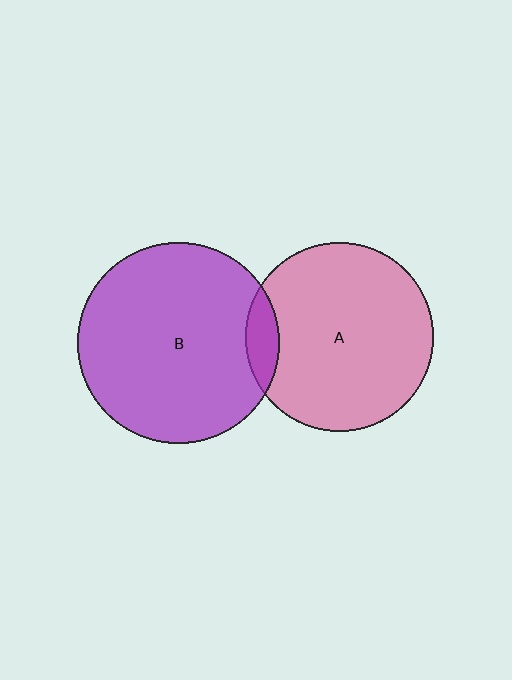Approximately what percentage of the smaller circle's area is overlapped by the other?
Approximately 10%.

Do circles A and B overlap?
Yes.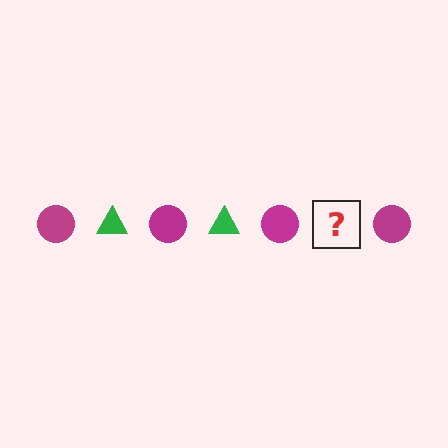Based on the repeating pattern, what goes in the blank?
The blank should be a green triangle.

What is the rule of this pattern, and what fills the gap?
The rule is that the pattern alternates between magenta circle and green triangle. The gap should be filled with a green triangle.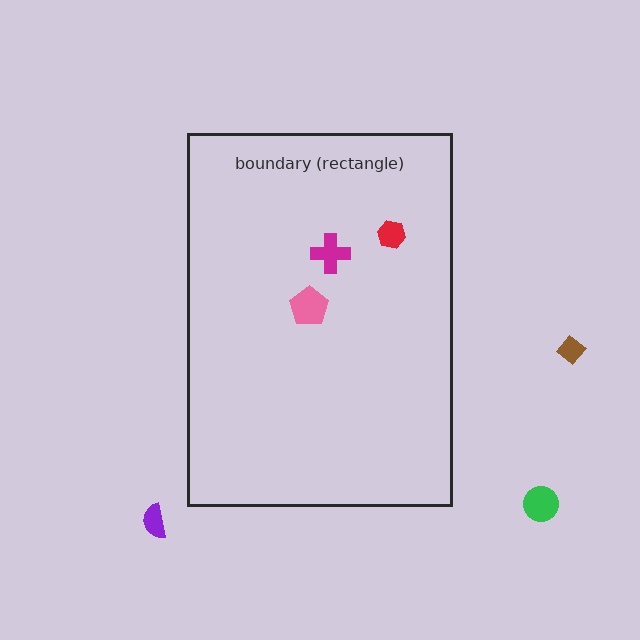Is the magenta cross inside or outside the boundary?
Inside.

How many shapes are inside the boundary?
3 inside, 3 outside.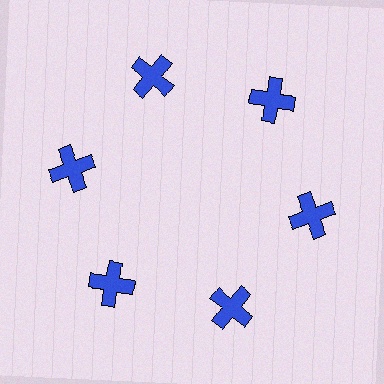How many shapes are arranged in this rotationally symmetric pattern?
There are 6 shapes, arranged in 6 groups of 1.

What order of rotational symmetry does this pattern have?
This pattern has 6-fold rotational symmetry.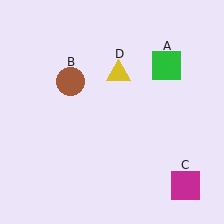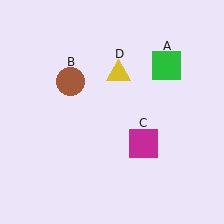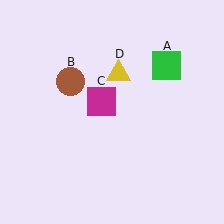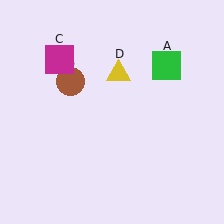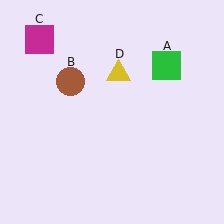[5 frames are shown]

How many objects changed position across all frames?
1 object changed position: magenta square (object C).